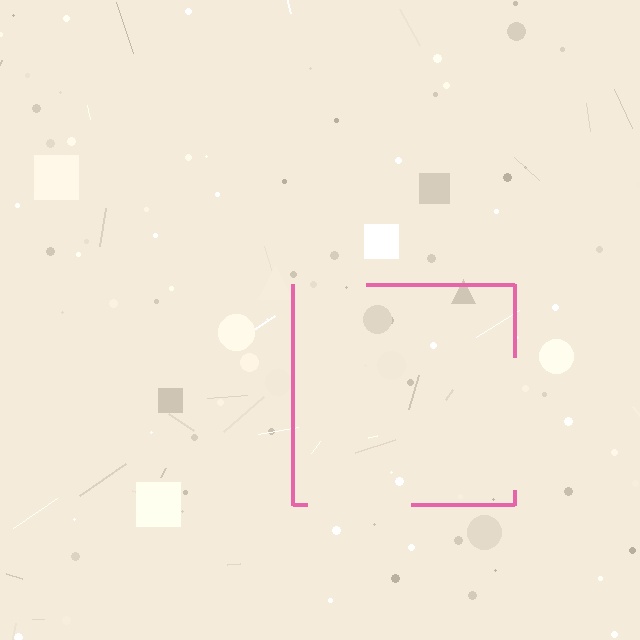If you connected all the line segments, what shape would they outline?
They would outline a square.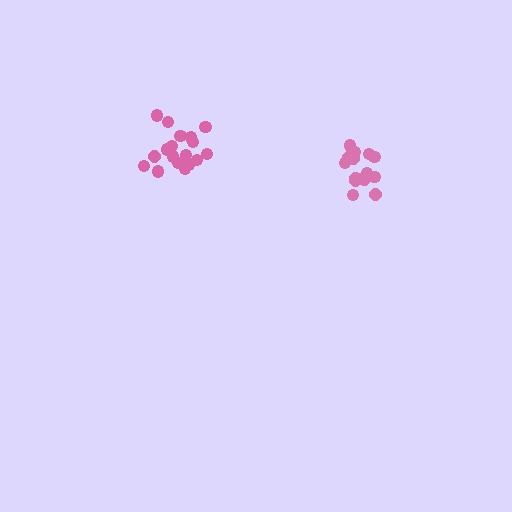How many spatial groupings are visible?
There are 2 spatial groupings.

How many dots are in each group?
Group 1: 18 dots, Group 2: 15 dots (33 total).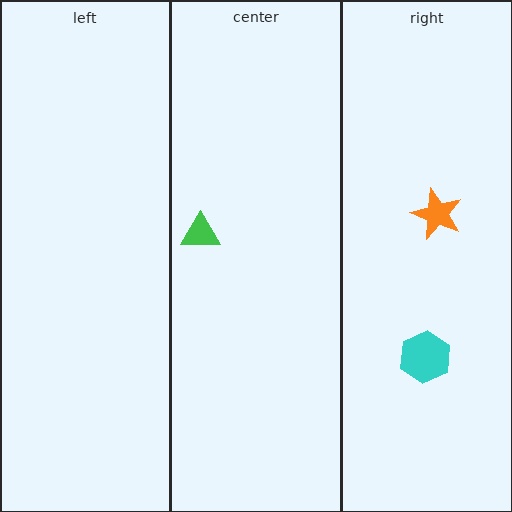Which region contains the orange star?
The right region.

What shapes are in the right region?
The orange star, the cyan hexagon.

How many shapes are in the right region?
2.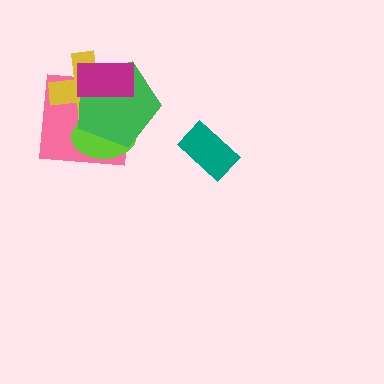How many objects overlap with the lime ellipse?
3 objects overlap with the lime ellipse.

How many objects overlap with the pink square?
4 objects overlap with the pink square.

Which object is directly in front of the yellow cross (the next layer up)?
The green pentagon is directly in front of the yellow cross.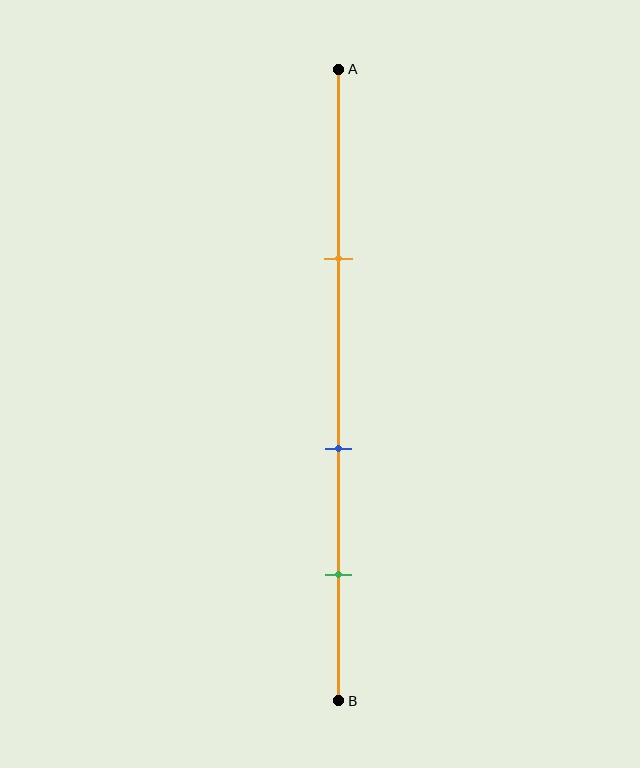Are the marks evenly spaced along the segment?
Yes, the marks are approximately evenly spaced.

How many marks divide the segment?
There are 3 marks dividing the segment.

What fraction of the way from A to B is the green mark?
The green mark is approximately 80% (0.8) of the way from A to B.